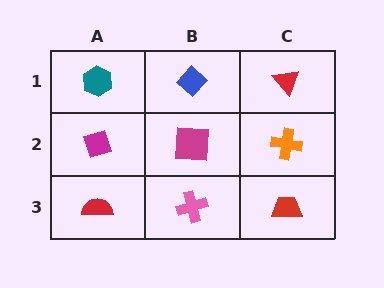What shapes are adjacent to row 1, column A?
A magenta diamond (row 2, column A), a blue diamond (row 1, column B).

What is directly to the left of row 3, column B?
A red semicircle.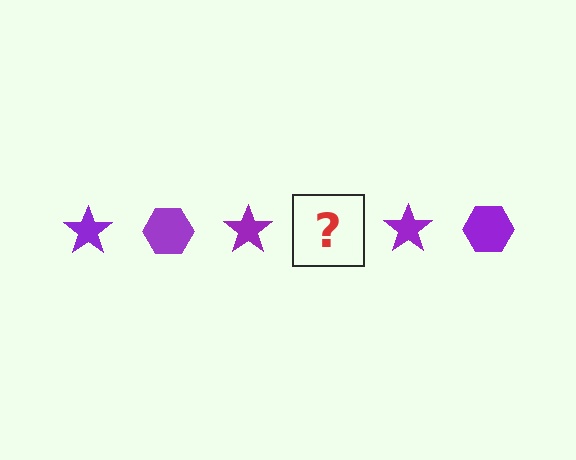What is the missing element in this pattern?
The missing element is a purple hexagon.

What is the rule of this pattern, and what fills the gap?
The rule is that the pattern cycles through star, hexagon shapes in purple. The gap should be filled with a purple hexagon.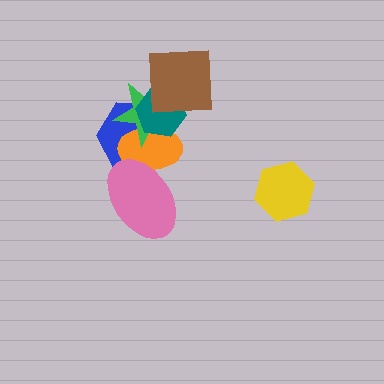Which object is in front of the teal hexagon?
The brown square is in front of the teal hexagon.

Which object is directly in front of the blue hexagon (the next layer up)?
The orange ellipse is directly in front of the blue hexagon.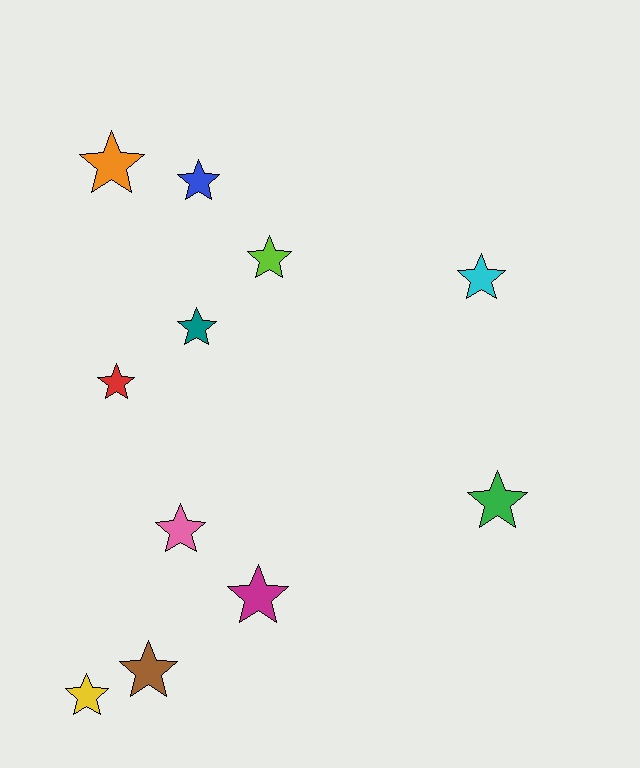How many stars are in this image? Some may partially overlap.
There are 11 stars.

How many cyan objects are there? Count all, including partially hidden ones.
There is 1 cyan object.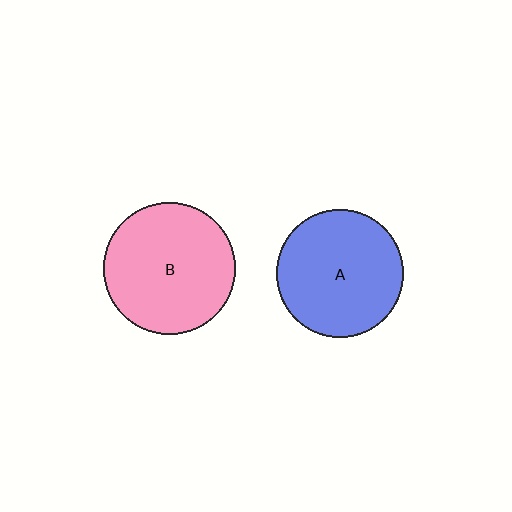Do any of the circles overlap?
No, none of the circles overlap.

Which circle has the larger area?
Circle B (pink).